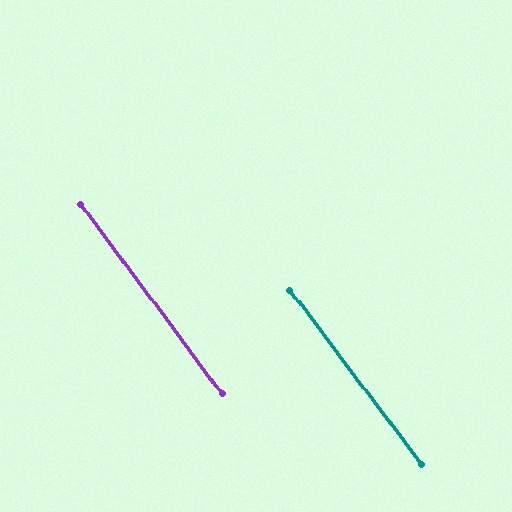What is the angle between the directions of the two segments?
Approximately 0 degrees.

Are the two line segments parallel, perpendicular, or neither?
Parallel — their directions differ by only 0.3°.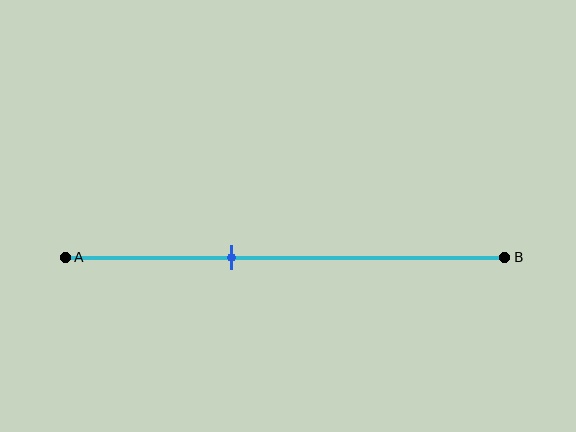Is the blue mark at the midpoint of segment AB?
No, the mark is at about 40% from A, not at the 50% midpoint.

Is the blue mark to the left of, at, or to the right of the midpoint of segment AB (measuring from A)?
The blue mark is to the left of the midpoint of segment AB.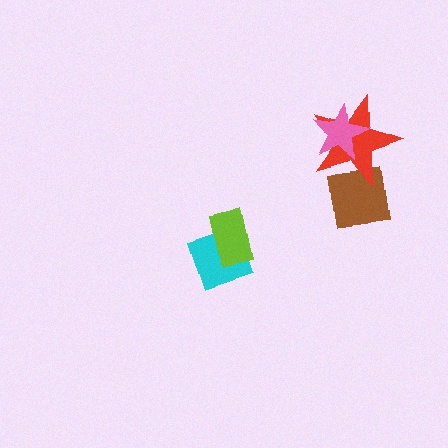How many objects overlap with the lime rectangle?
1 object overlaps with the lime rectangle.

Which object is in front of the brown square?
The red star is in front of the brown square.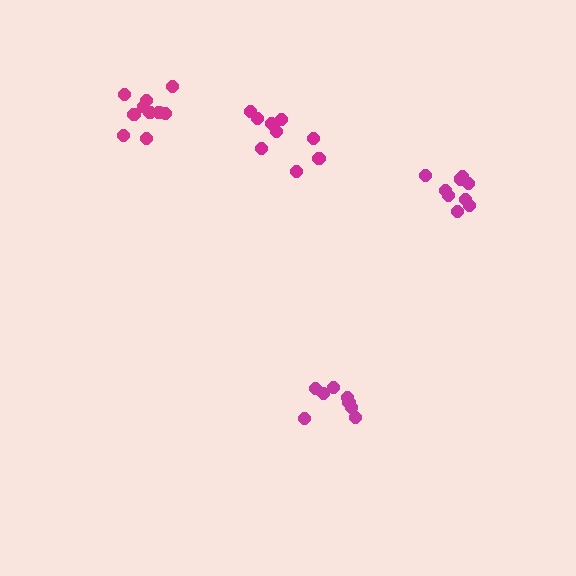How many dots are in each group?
Group 1: 9 dots, Group 2: 10 dots, Group 3: 8 dots, Group 4: 9 dots (36 total).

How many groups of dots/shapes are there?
There are 4 groups.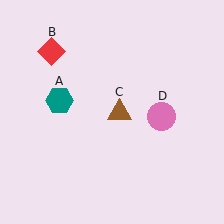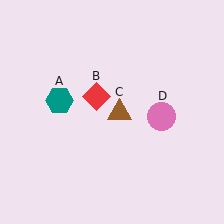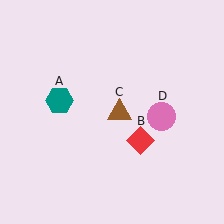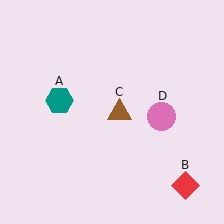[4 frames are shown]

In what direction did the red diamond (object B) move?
The red diamond (object B) moved down and to the right.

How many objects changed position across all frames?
1 object changed position: red diamond (object B).